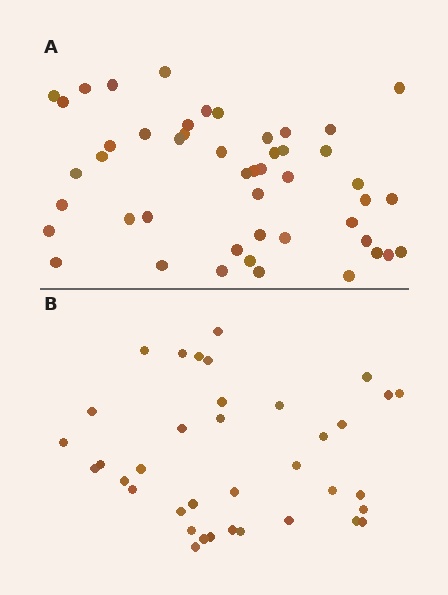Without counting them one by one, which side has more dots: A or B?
Region A (the top region) has more dots.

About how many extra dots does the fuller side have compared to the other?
Region A has roughly 12 or so more dots than region B.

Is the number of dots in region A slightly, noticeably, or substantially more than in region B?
Region A has noticeably more, but not dramatically so. The ratio is roughly 1.3 to 1.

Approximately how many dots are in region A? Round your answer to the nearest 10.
About 50 dots. (The exact count is 48, which rounds to 50.)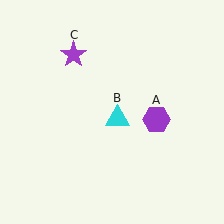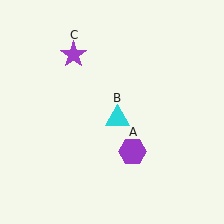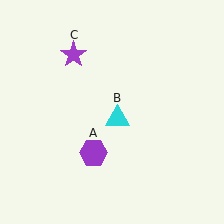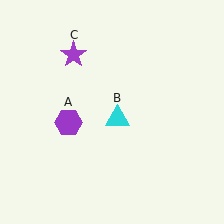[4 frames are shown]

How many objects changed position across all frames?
1 object changed position: purple hexagon (object A).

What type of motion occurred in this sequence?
The purple hexagon (object A) rotated clockwise around the center of the scene.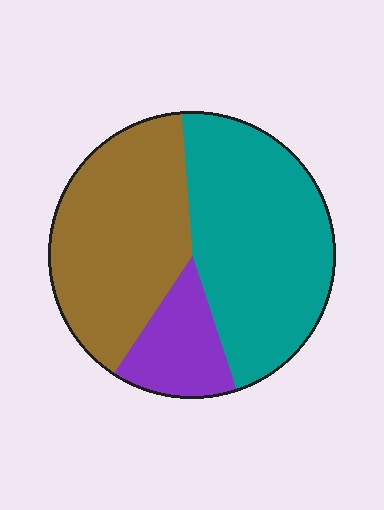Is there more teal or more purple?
Teal.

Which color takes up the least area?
Purple, at roughly 15%.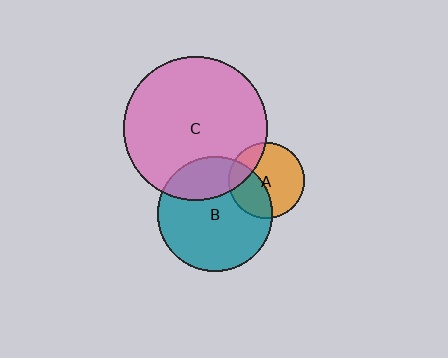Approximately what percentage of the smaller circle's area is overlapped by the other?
Approximately 20%.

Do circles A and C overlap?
Yes.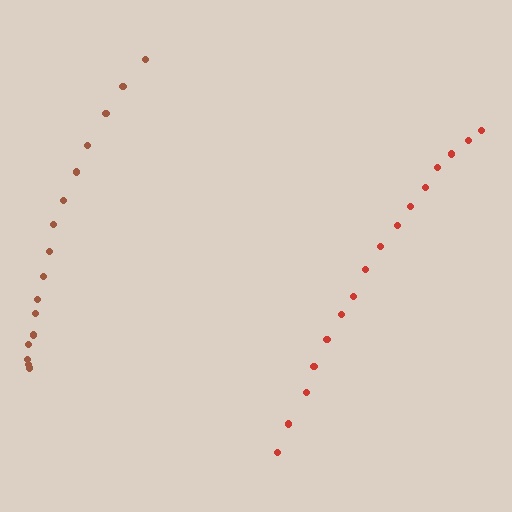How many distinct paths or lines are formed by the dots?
There are 2 distinct paths.